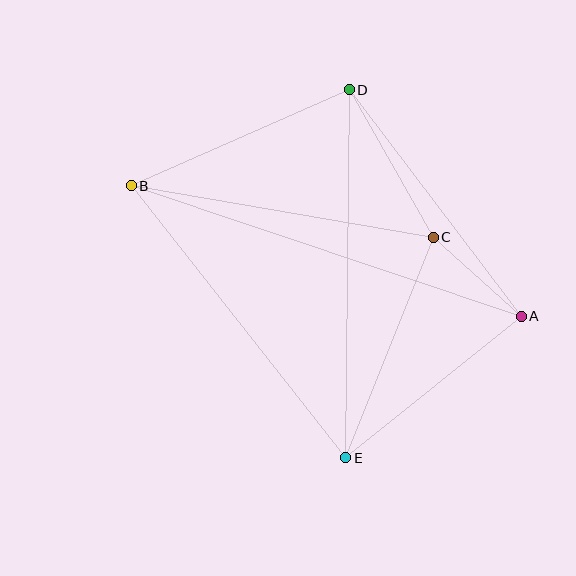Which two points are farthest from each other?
Points A and B are farthest from each other.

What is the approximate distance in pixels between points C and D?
The distance between C and D is approximately 170 pixels.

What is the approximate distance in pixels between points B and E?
The distance between B and E is approximately 346 pixels.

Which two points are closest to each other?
Points A and C are closest to each other.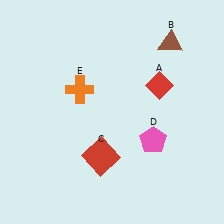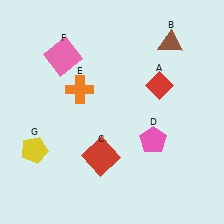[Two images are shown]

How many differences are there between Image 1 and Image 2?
There are 2 differences between the two images.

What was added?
A pink square (F), a yellow pentagon (G) were added in Image 2.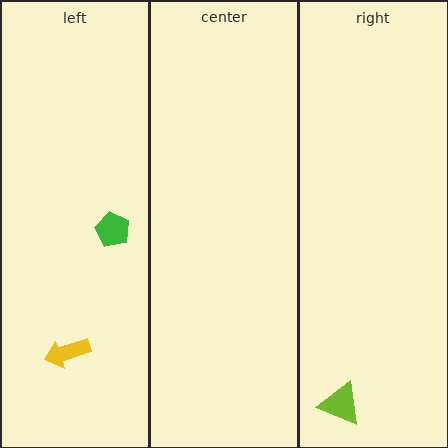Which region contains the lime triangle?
The right region.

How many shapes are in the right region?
1.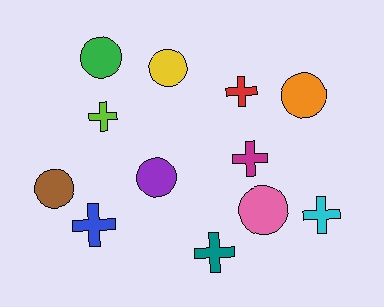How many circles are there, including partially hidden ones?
There are 6 circles.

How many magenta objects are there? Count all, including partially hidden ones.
There is 1 magenta object.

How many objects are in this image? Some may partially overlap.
There are 12 objects.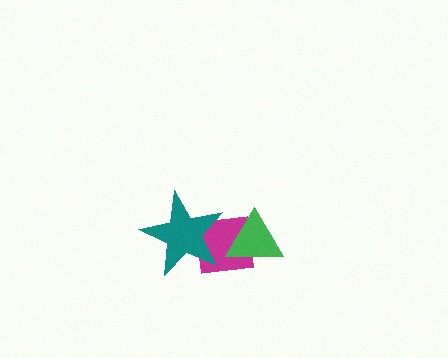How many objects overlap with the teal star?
1 object overlaps with the teal star.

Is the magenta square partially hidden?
Yes, it is partially covered by another shape.